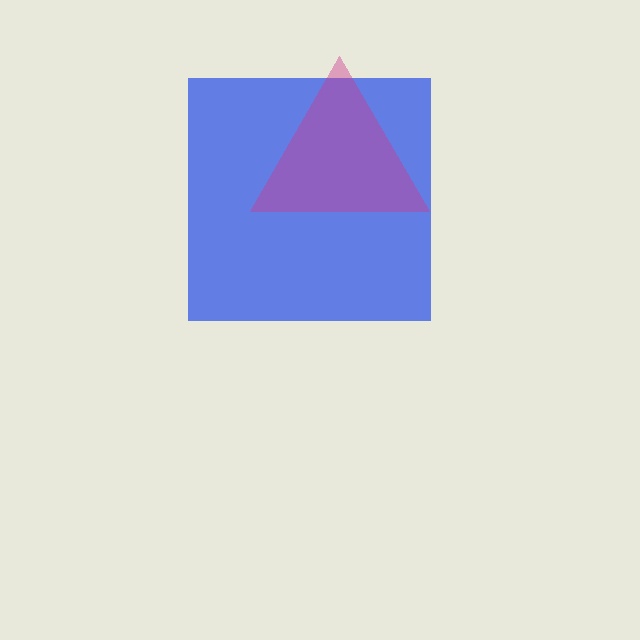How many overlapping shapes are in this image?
There are 2 overlapping shapes in the image.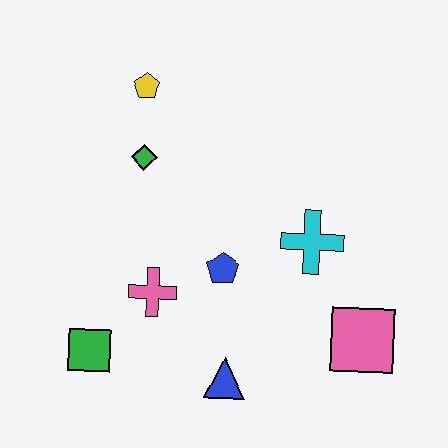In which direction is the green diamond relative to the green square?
The green diamond is above the green square.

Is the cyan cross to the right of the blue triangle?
Yes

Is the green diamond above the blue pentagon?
Yes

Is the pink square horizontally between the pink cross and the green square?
No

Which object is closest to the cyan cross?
The blue pentagon is closest to the cyan cross.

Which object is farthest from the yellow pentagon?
The pink square is farthest from the yellow pentagon.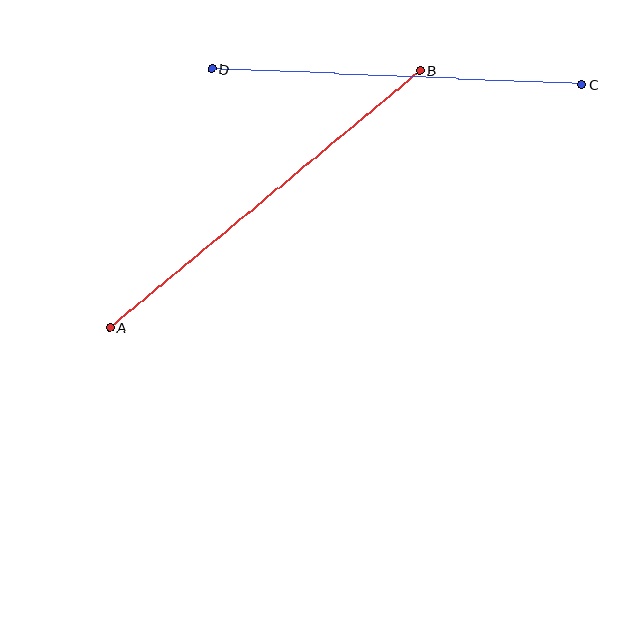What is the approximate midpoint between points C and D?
The midpoint is at approximately (397, 77) pixels.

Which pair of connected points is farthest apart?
Points A and B are farthest apart.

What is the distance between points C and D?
The distance is approximately 371 pixels.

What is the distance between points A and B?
The distance is approximately 403 pixels.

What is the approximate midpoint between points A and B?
The midpoint is at approximately (265, 199) pixels.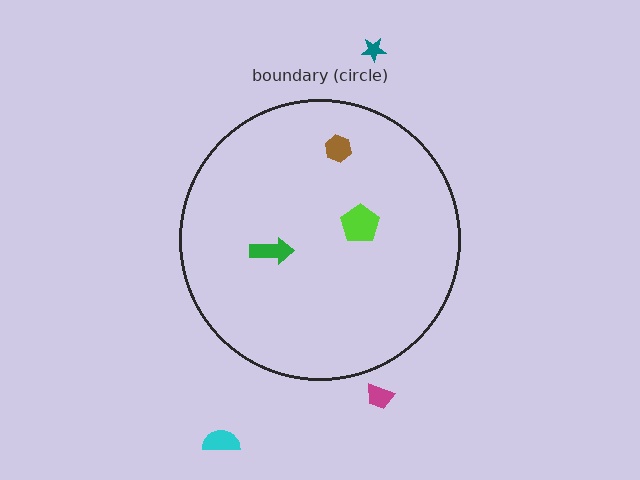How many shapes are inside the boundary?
3 inside, 3 outside.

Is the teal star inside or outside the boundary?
Outside.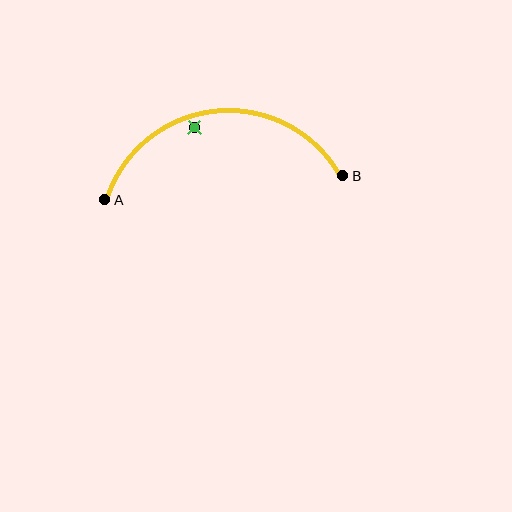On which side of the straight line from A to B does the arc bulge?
The arc bulges above the straight line connecting A and B.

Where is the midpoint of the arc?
The arc midpoint is the point on the curve farthest from the straight line joining A and B. It sits above that line.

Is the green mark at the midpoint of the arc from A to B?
No — the green mark does not lie on the arc at all. It sits slightly inside the curve.